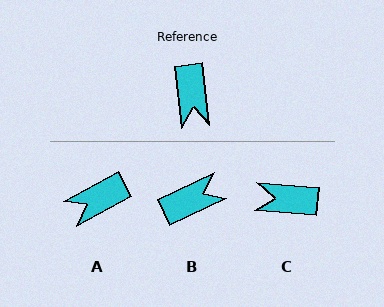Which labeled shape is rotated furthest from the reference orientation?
B, about 109 degrees away.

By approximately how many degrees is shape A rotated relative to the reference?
Approximately 68 degrees clockwise.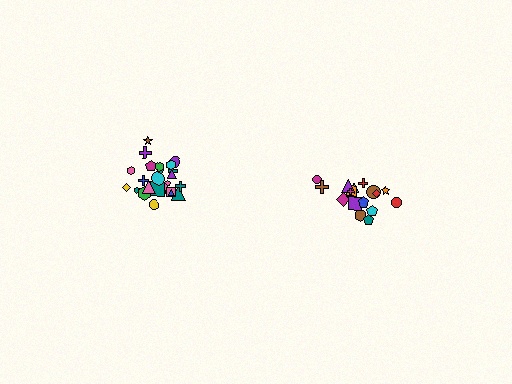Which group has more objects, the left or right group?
The left group.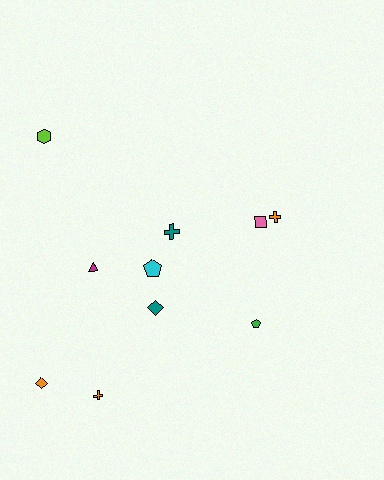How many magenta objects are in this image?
There is 1 magenta object.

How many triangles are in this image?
There is 1 triangle.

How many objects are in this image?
There are 10 objects.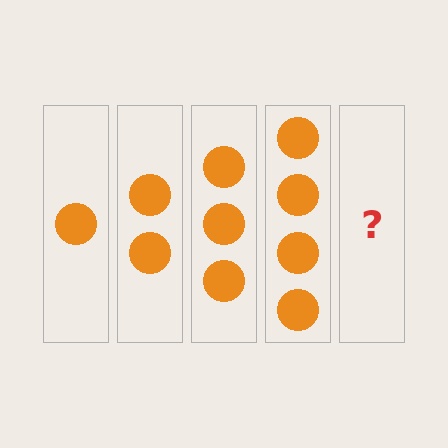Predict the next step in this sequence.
The next step is 5 circles.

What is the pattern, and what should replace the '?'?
The pattern is that each step adds one more circle. The '?' should be 5 circles.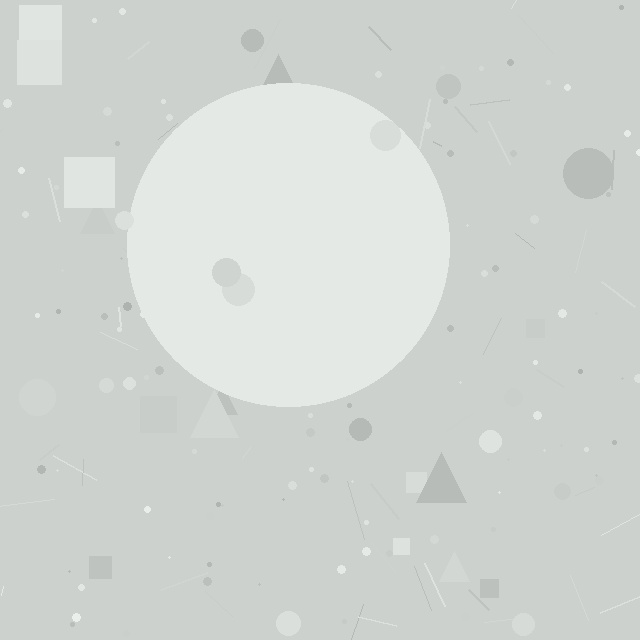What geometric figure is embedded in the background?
A circle is embedded in the background.